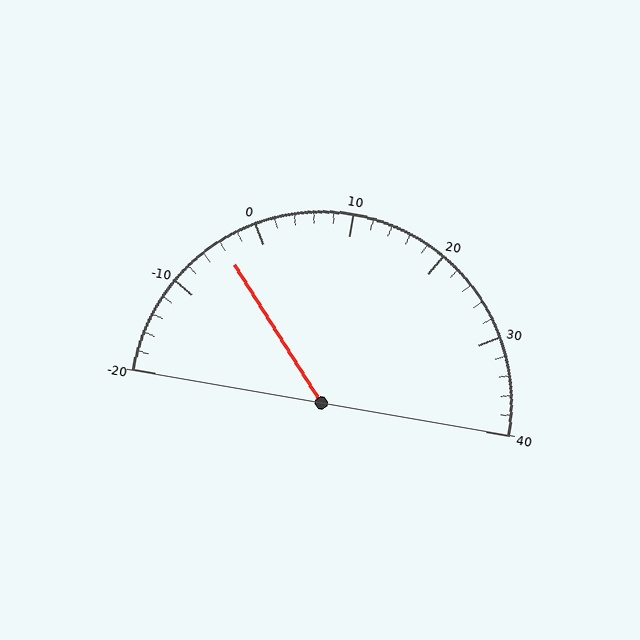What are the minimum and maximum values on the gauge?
The gauge ranges from -20 to 40.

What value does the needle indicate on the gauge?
The needle indicates approximately -4.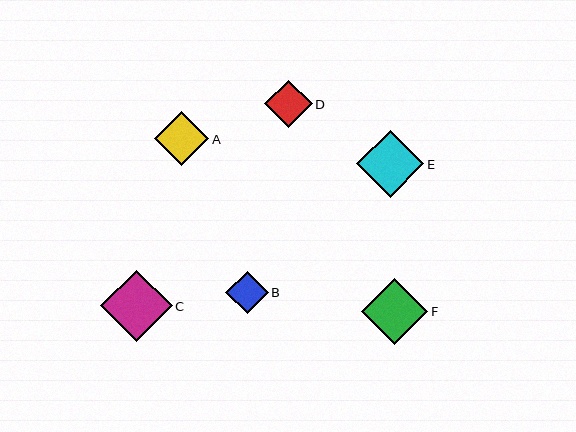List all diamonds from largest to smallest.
From largest to smallest: C, E, F, A, D, B.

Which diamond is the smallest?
Diamond B is the smallest with a size of approximately 42 pixels.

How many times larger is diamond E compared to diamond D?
Diamond E is approximately 1.4 times the size of diamond D.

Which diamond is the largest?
Diamond C is the largest with a size of approximately 71 pixels.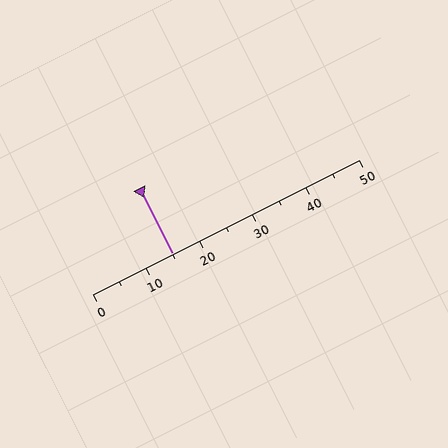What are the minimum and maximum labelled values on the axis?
The axis runs from 0 to 50.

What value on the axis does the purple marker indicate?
The marker indicates approximately 15.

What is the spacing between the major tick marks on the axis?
The major ticks are spaced 10 apart.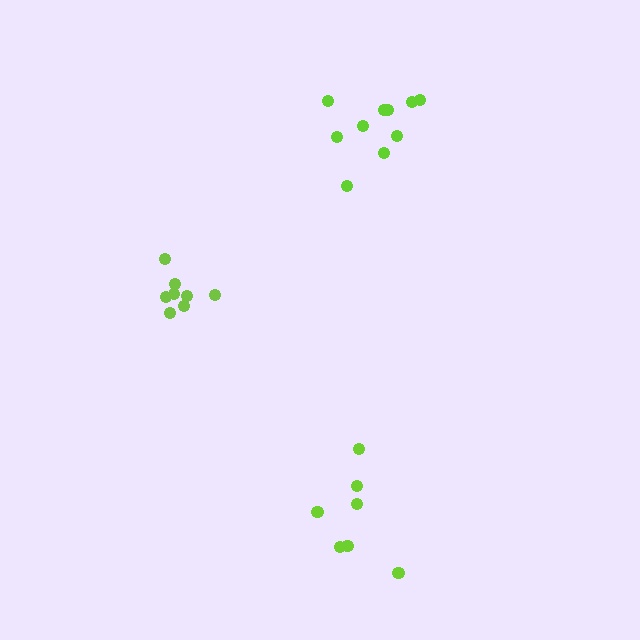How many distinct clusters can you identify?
There are 3 distinct clusters.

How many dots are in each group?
Group 1: 7 dots, Group 2: 8 dots, Group 3: 10 dots (25 total).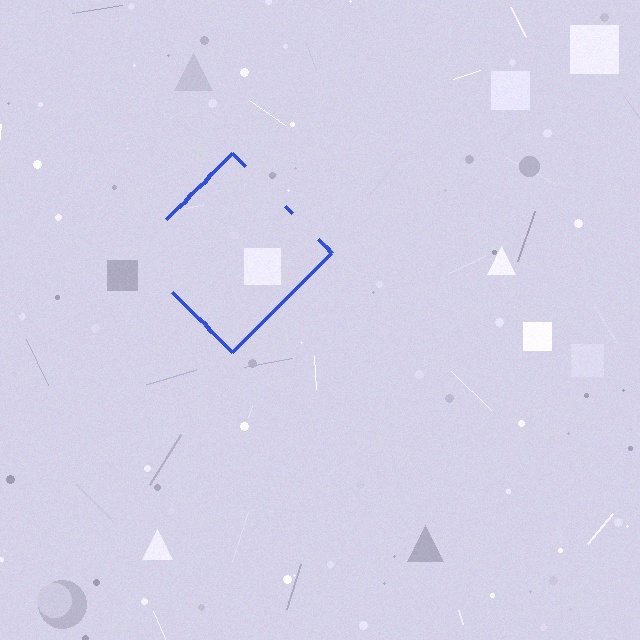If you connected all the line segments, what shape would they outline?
They would outline a diamond.